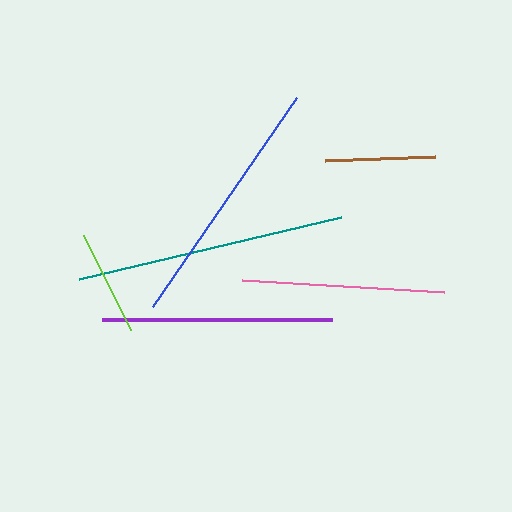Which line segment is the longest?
The teal line is the longest at approximately 269 pixels.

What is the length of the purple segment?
The purple segment is approximately 229 pixels long.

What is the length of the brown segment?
The brown segment is approximately 111 pixels long.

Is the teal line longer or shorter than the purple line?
The teal line is longer than the purple line.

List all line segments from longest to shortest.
From longest to shortest: teal, blue, purple, pink, brown, lime.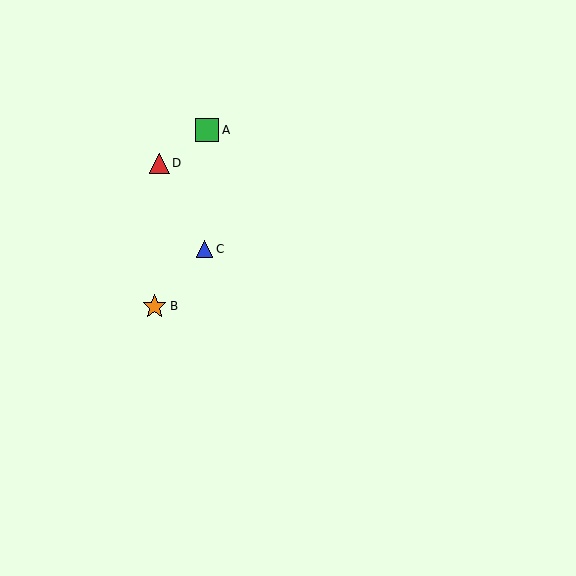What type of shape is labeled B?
Shape B is an orange star.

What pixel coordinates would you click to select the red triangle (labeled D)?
Click at (159, 163) to select the red triangle D.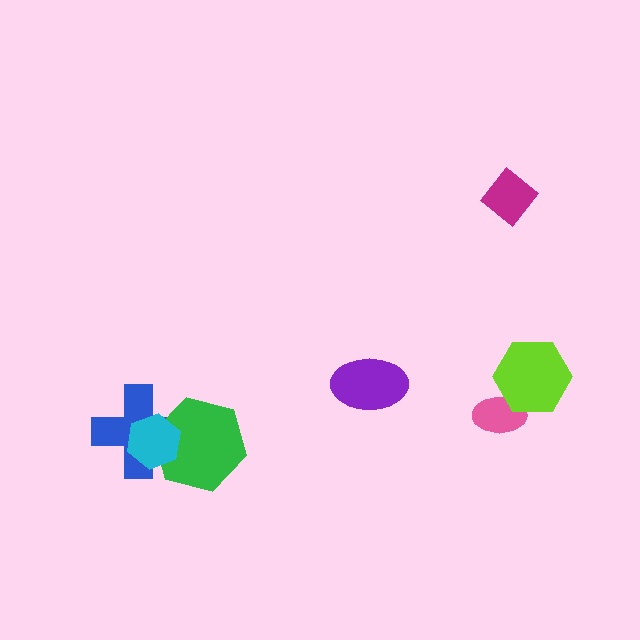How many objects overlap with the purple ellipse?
0 objects overlap with the purple ellipse.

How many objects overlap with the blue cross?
2 objects overlap with the blue cross.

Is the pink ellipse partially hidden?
Yes, it is partially covered by another shape.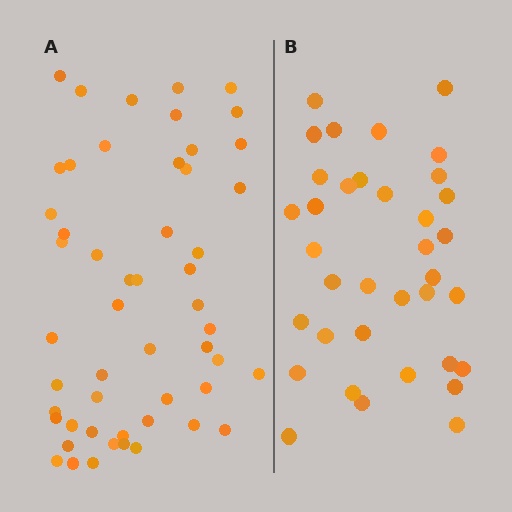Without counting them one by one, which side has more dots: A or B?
Region A (the left region) has more dots.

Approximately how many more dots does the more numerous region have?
Region A has approximately 15 more dots than region B.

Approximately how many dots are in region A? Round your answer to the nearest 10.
About 50 dots. (The exact count is 52, which rounds to 50.)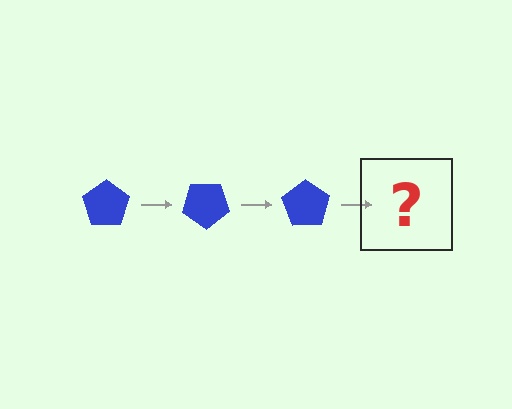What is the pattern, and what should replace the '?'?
The pattern is that the pentagon rotates 35 degrees each step. The '?' should be a blue pentagon rotated 105 degrees.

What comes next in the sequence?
The next element should be a blue pentagon rotated 105 degrees.